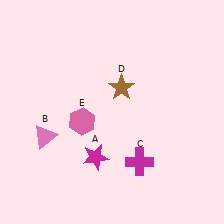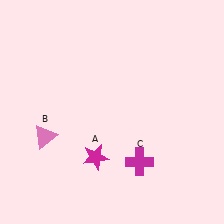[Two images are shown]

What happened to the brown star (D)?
The brown star (D) was removed in Image 2. It was in the top-right area of Image 1.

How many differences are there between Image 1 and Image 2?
There are 2 differences between the two images.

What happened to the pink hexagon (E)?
The pink hexagon (E) was removed in Image 2. It was in the bottom-left area of Image 1.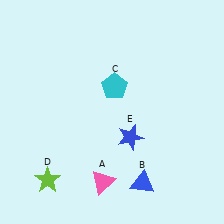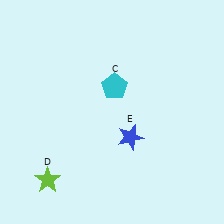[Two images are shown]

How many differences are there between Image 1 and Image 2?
There are 2 differences between the two images.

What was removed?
The blue triangle (B), the pink triangle (A) were removed in Image 2.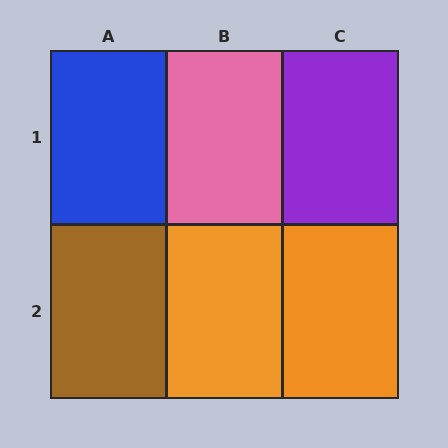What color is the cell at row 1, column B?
Pink.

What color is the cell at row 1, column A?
Blue.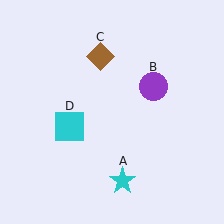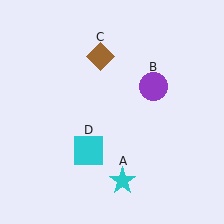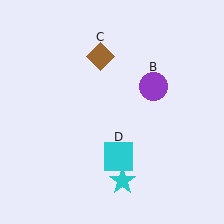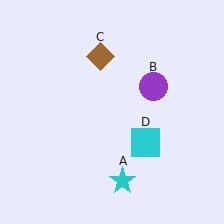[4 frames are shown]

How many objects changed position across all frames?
1 object changed position: cyan square (object D).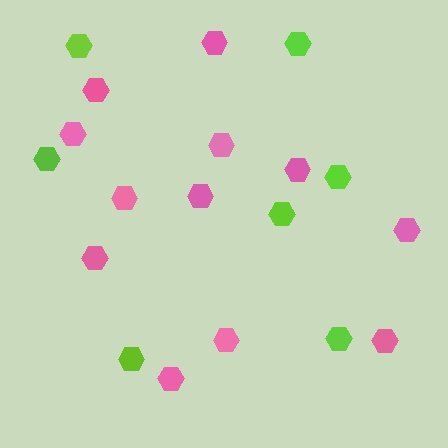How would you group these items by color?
There are 2 groups: one group of pink hexagons (12) and one group of lime hexagons (7).